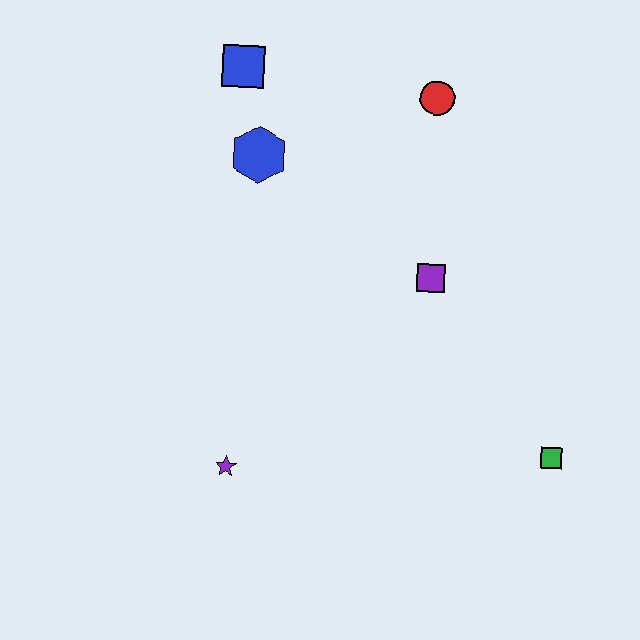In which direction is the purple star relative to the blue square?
The purple star is below the blue square.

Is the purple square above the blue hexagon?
No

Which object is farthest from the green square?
The blue square is farthest from the green square.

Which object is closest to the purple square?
The red circle is closest to the purple square.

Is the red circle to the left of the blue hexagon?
No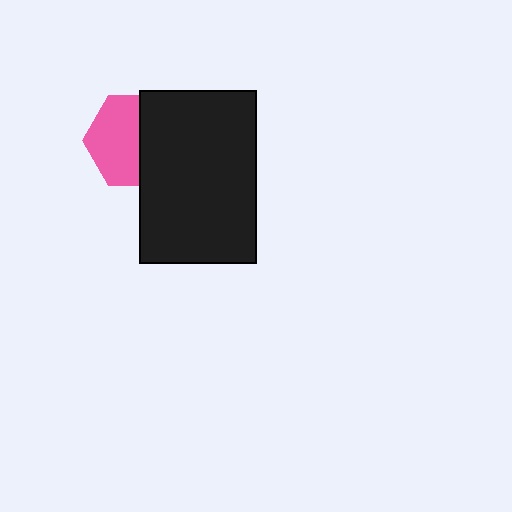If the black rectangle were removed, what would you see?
You would see the complete pink hexagon.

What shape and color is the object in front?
The object in front is a black rectangle.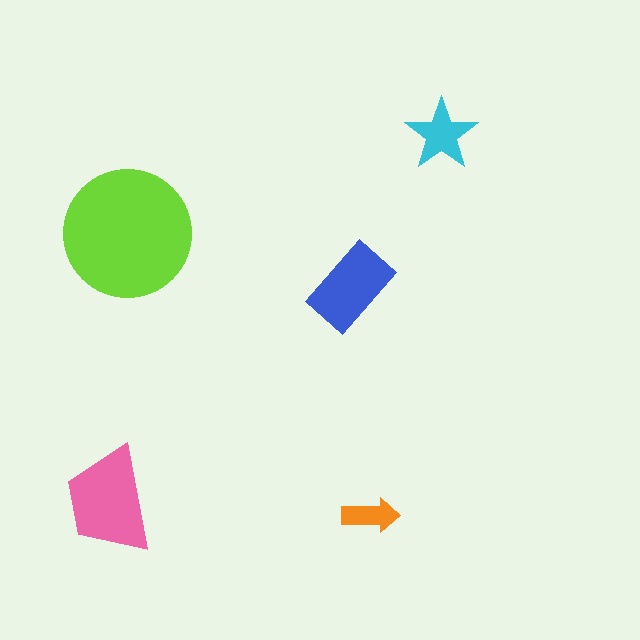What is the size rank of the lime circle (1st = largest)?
1st.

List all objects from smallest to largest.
The orange arrow, the cyan star, the blue rectangle, the pink trapezoid, the lime circle.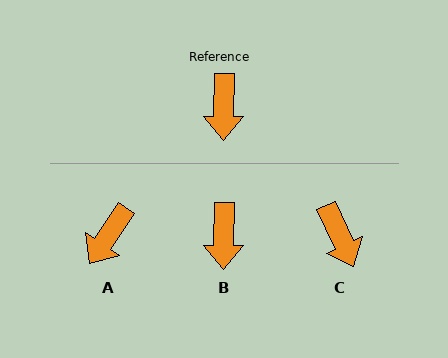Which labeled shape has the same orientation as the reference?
B.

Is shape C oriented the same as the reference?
No, it is off by about 25 degrees.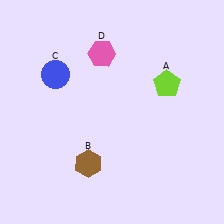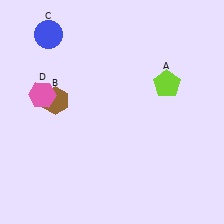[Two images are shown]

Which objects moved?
The objects that moved are: the brown hexagon (B), the blue circle (C), the pink hexagon (D).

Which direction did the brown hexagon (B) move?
The brown hexagon (B) moved up.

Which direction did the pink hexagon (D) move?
The pink hexagon (D) moved left.